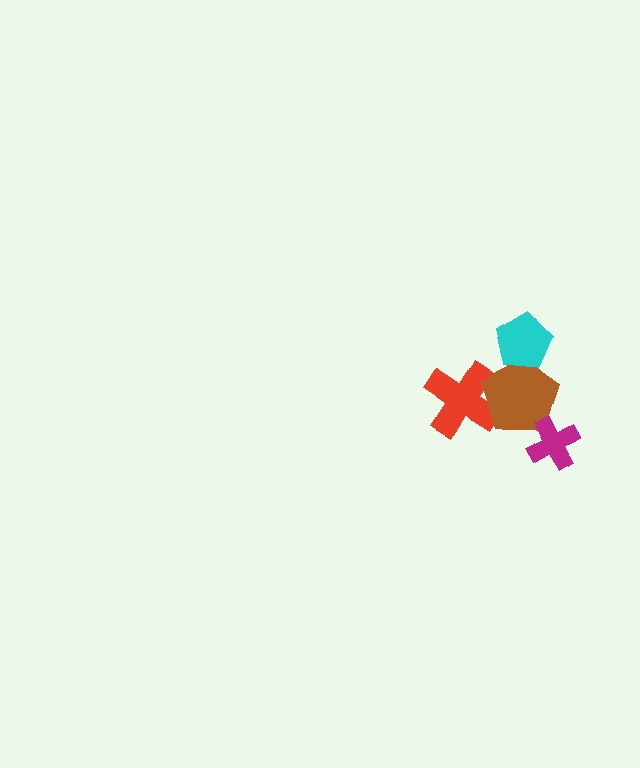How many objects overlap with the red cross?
1 object overlaps with the red cross.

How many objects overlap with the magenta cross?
1 object overlaps with the magenta cross.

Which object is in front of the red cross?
The brown pentagon is in front of the red cross.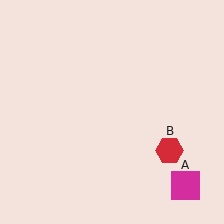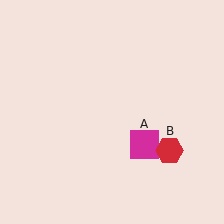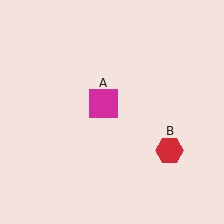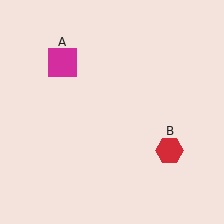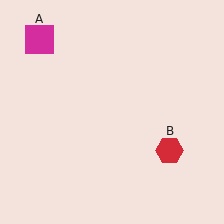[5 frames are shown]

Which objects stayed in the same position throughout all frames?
Red hexagon (object B) remained stationary.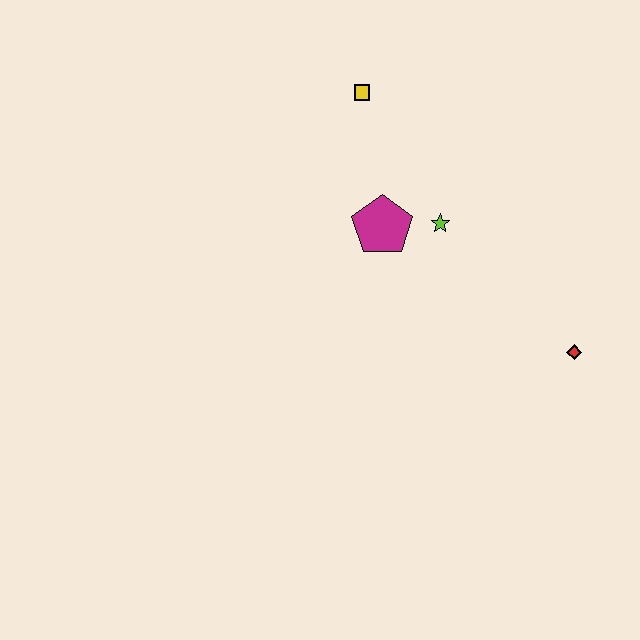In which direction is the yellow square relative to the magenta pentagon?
The yellow square is above the magenta pentagon.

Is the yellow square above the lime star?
Yes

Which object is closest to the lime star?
The magenta pentagon is closest to the lime star.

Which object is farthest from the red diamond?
The yellow square is farthest from the red diamond.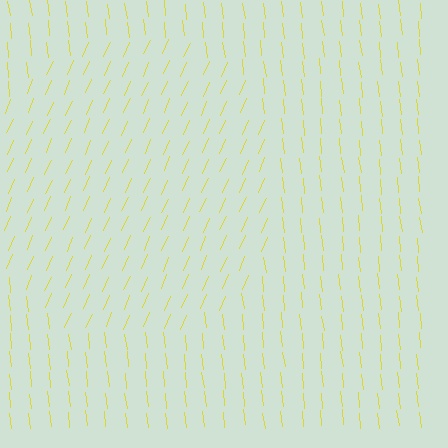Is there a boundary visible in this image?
Yes, there is a texture boundary formed by a change in line orientation.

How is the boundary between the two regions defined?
The boundary is defined purely by a change in line orientation (approximately 30 degrees difference). All lines are the same color and thickness.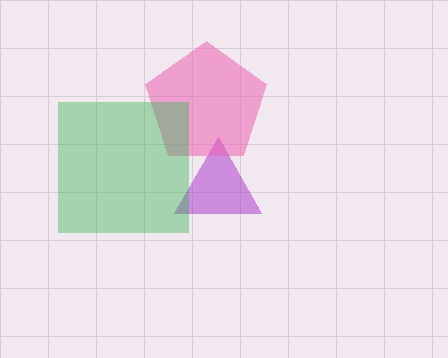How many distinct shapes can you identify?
There are 3 distinct shapes: a purple triangle, a pink pentagon, a green square.